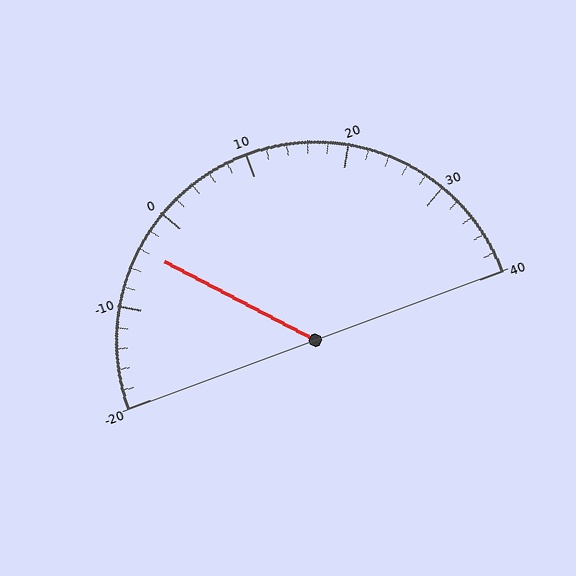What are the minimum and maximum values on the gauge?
The gauge ranges from -20 to 40.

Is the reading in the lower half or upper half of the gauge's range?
The reading is in the lower half of the range (-20 to 40).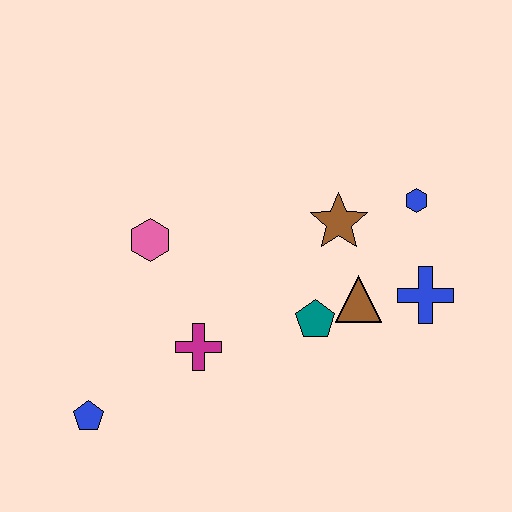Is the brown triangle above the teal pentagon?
Yes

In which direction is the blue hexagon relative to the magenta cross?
The blue hexagon is to the right of the magenta cross.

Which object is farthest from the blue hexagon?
The blue pentagon is farthest from the blue hexagon.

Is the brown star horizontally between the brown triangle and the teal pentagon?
Yes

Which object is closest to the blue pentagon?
The magenta cross is closest to the blue pentagon.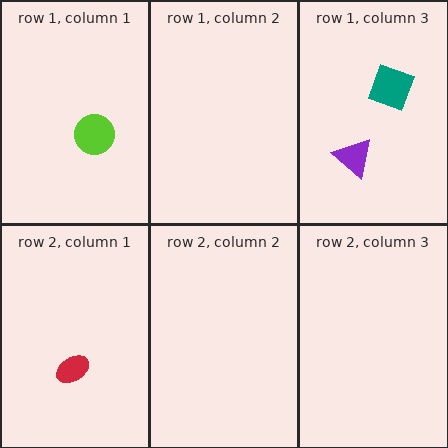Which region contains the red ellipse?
The row 2, column 1 region.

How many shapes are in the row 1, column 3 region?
2.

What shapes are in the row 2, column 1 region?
The red ellipse.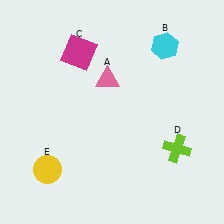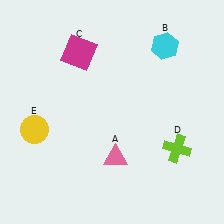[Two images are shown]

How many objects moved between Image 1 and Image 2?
2 objects moved between the two images.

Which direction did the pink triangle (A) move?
The pink triangle (A) moved down.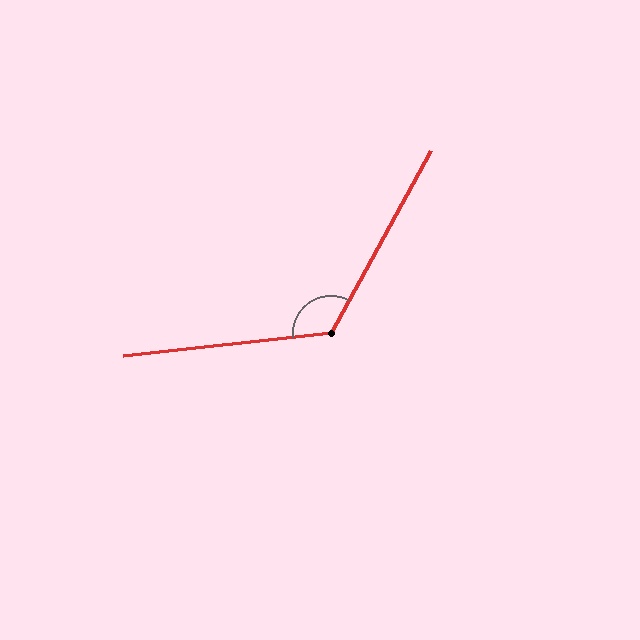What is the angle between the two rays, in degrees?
Approximately 125 degrees.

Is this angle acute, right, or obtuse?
It is obtuse.